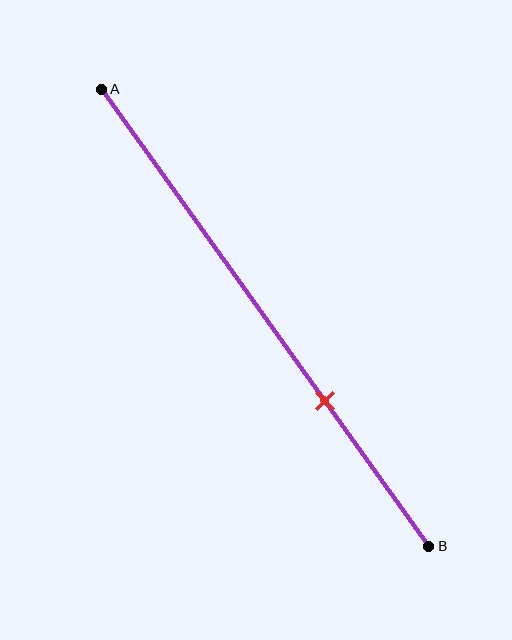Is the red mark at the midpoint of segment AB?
No, the mark is at about 70% from A, not at the 50% midpoint.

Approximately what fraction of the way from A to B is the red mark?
The red mark is approximately 70% of the way from A to B.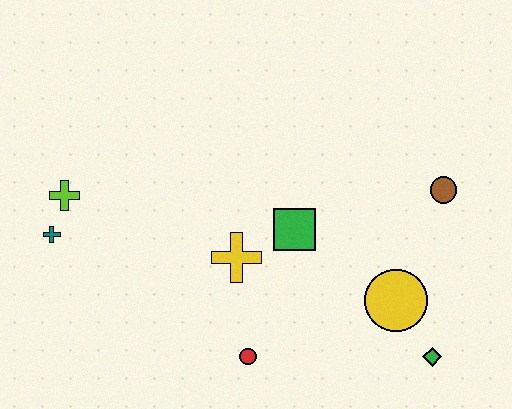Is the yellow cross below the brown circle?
Yes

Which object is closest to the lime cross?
The teal cross is closest to the lime cross.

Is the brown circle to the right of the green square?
Yes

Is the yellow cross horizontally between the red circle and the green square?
No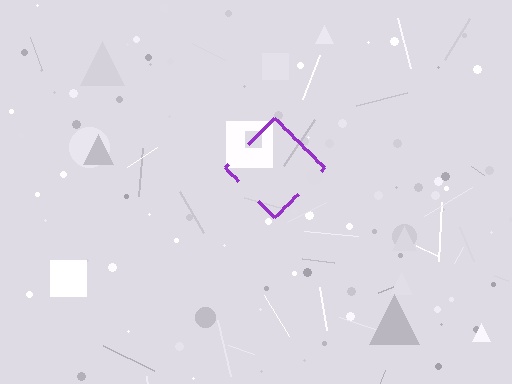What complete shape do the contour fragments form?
The contour fragments form a diamond.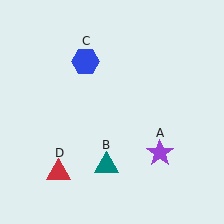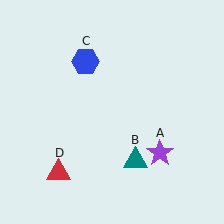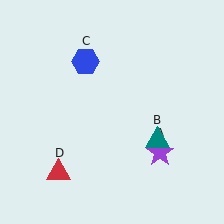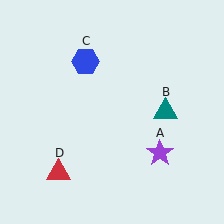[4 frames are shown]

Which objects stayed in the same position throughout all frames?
Purple star (object A) and blue hexagon (object C) and red triangle (object D) remained stationary.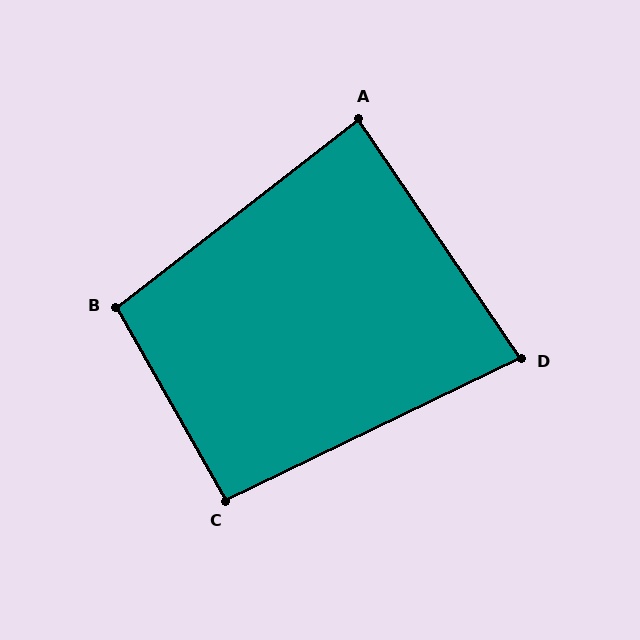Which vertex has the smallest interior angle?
D, at approximately 82 degrees.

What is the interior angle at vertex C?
Approximately 94 degrees (approximately right).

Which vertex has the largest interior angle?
B, at approximately 98 degrees.